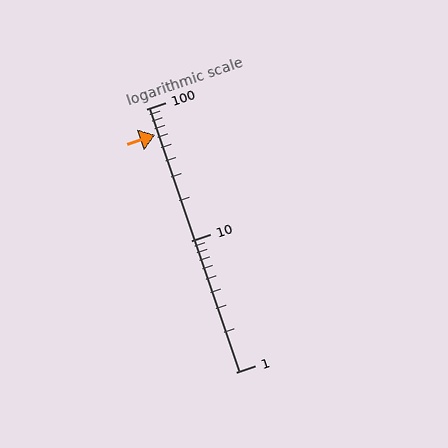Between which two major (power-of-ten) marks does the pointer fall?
The pointer is between 10 and 100.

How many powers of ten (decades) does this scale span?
The scale spans 2 decades, from 1 to 100.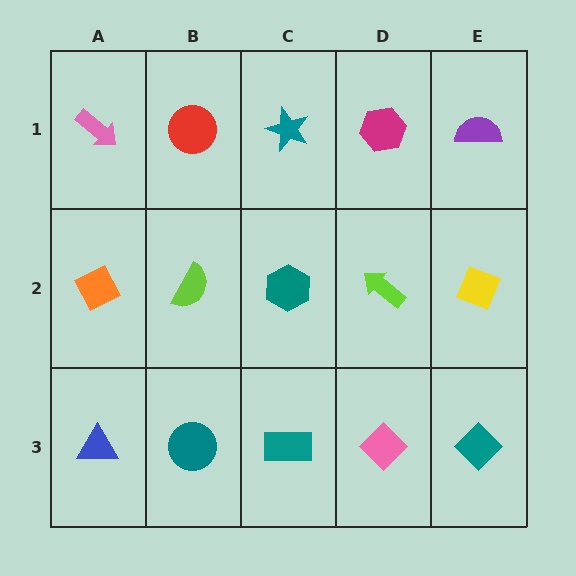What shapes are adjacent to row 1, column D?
A lime arrow (row 2, column D), a teal star (row 1, column C), a purple semicircle (row 1, column E).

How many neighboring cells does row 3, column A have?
2.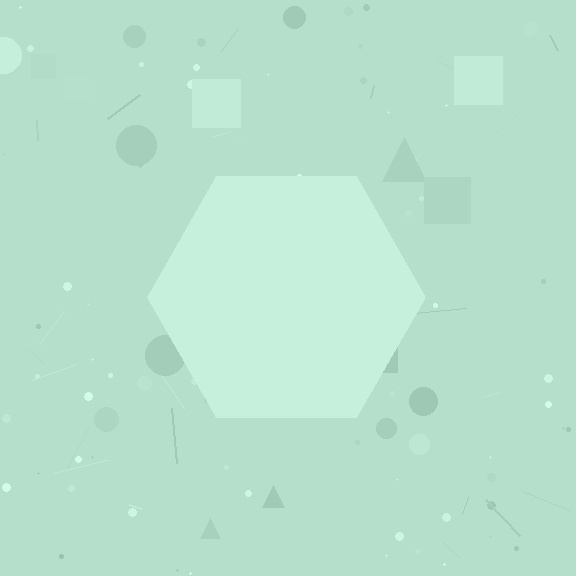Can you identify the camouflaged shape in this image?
The camouflaged shape is a hexagon.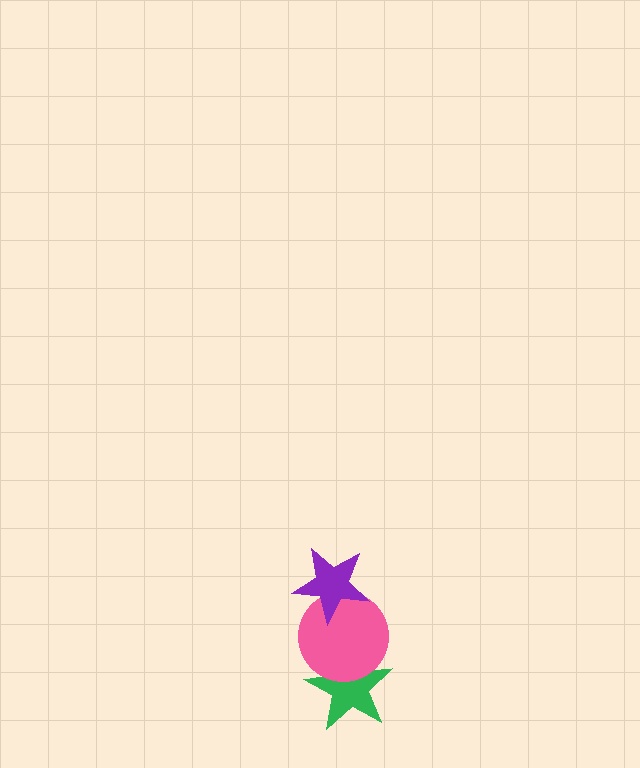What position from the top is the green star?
The green star is 3rd from the top.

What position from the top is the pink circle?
The pink circle is 2nd from the top.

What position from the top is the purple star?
The purple star is 1st from the top.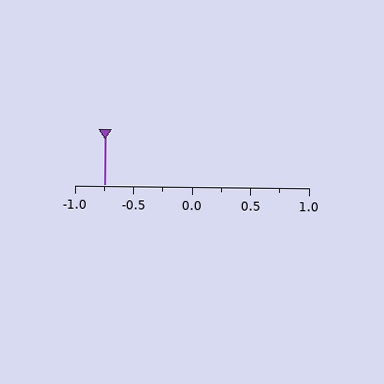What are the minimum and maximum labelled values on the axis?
The axis runs from -1.0 to 1.0.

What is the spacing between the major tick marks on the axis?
The major ticks are spaced 0.5 apart.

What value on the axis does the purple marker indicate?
The marker indicates approximately -0.75.